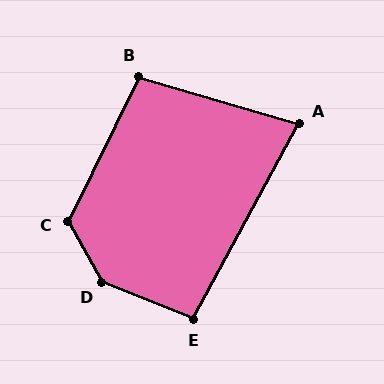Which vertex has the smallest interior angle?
A, at approximately 78 degrees.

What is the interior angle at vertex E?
Approximately 96 degrees (obtuse).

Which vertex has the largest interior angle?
D, at approximately 141 degrees.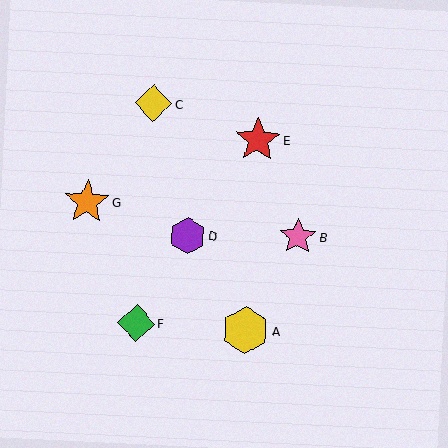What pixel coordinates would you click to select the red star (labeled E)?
Click at (258, 140) to select the red star E.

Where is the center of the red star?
The center of the red star is at (258, 140).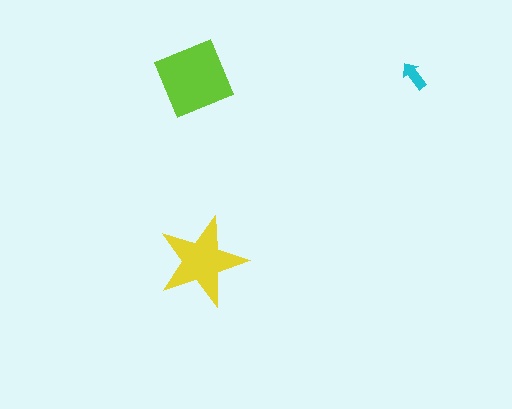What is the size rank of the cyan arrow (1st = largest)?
3rd.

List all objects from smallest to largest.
The cyan arrow, the yellow star, the lime square.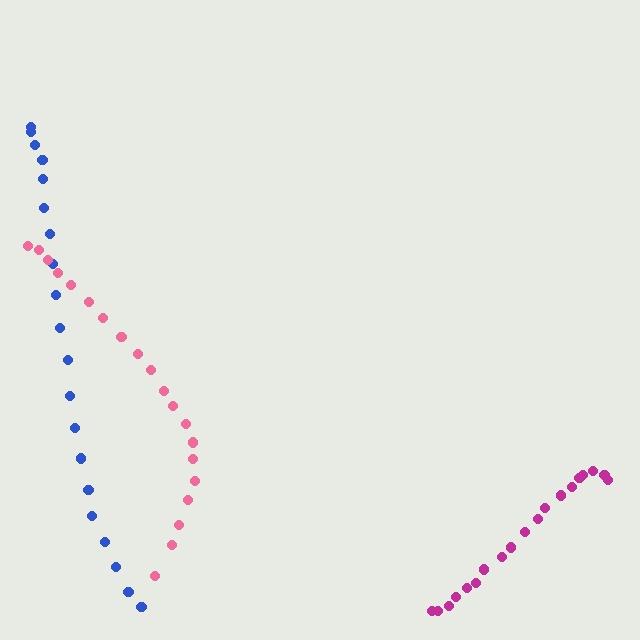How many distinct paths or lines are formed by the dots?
There are 3 distinct paths.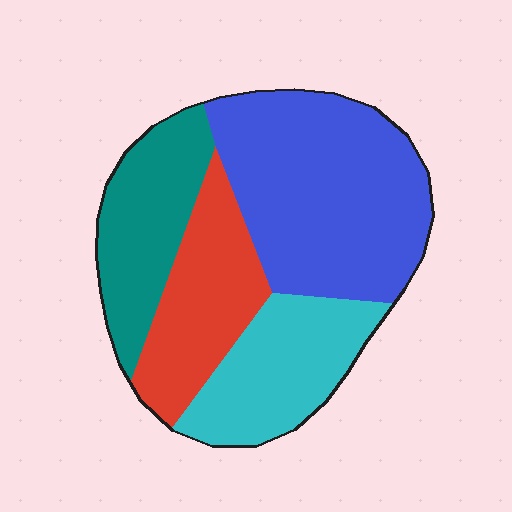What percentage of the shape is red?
Red takes up about one fifth (1/5) of the shape.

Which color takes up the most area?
Blue, at roughly 40%.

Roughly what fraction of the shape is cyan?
Cyan covers about 20% of the shape.